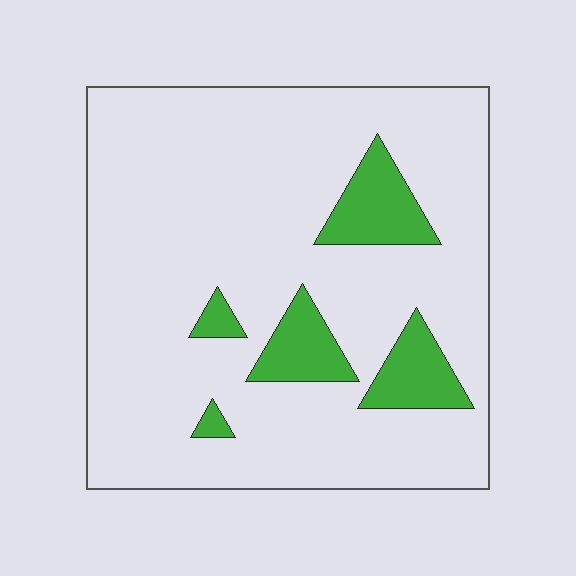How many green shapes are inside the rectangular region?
5.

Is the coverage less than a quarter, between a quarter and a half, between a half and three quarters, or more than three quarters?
Less than a quarter.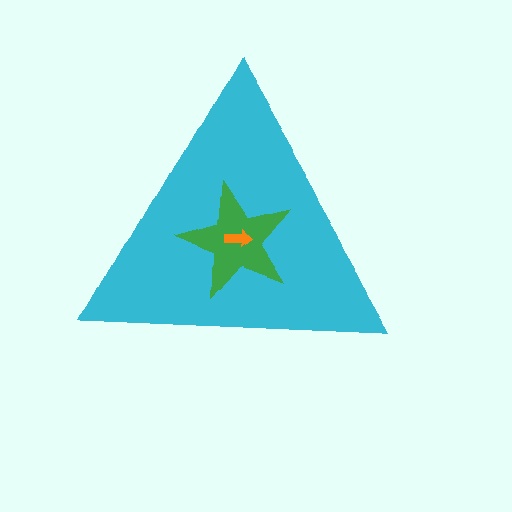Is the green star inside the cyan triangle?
Yes.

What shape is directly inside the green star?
The orange arrow.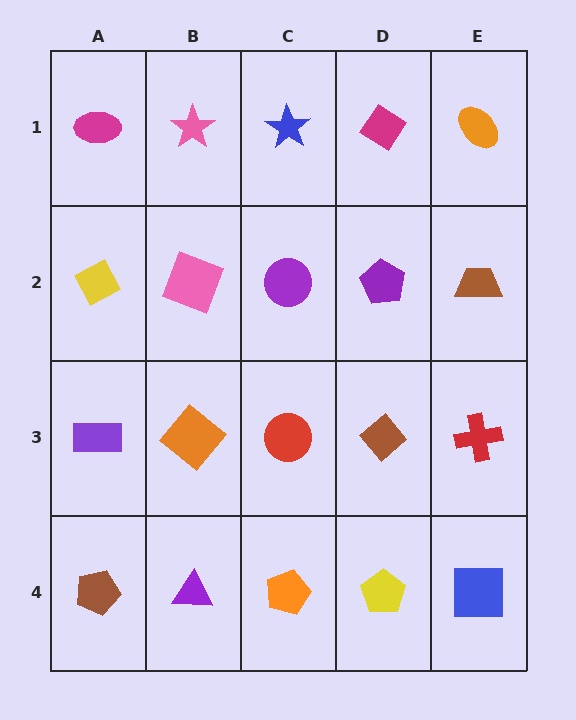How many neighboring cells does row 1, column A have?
2.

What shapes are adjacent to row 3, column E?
A brown trapezoid (row 2, column E), a blue square (row 4, column E), a brown diamond (row 3, column D).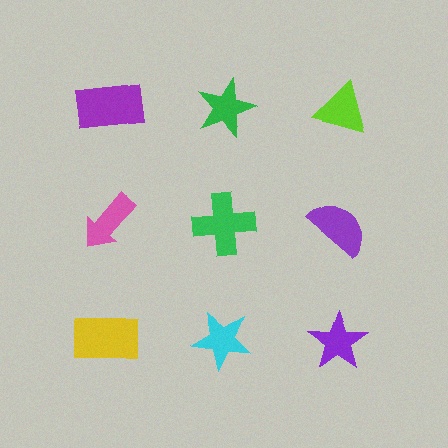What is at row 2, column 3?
A purple semicircle.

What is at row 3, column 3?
A purple star.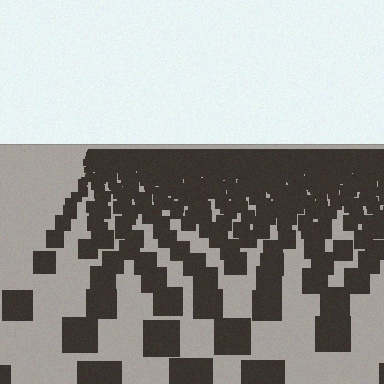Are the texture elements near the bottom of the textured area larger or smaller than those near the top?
Larger. Near the bottom, elements are closer to the viewer and appear at a bigger on-screen size.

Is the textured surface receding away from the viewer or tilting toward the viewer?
The surface is receding away from the viewer. Texture elements get smaller and denser toward the top.